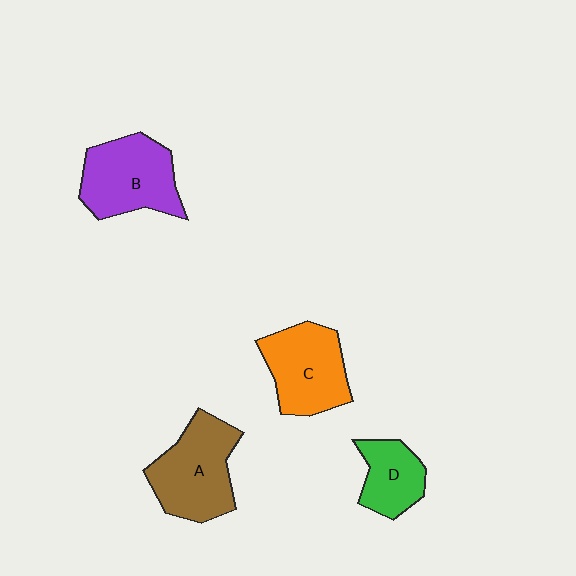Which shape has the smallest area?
Shape D (green).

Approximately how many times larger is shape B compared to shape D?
Approximately 1.6 times.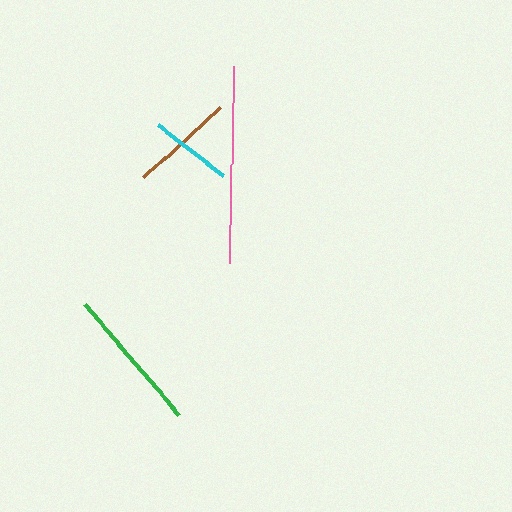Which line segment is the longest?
The pink line is the longest at approximately 197 pixels.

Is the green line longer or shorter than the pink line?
The pink line is longer than the green line.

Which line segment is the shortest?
The cyan line is the shortest at approximately 83 pixels.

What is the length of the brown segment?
The brown segment is approximately 105 pixels long.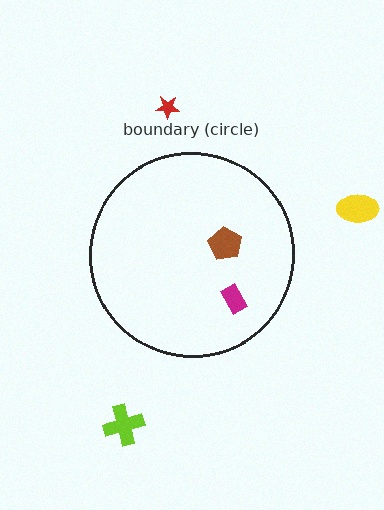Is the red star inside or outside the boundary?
Outside.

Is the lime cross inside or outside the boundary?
Outside.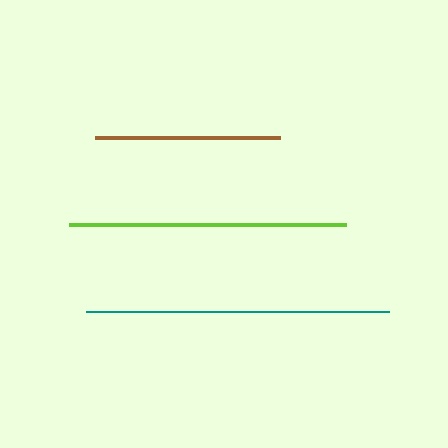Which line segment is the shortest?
The brown line is the shortest at approximately 185 pixels.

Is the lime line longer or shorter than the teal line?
The teal line is longer than the lime line.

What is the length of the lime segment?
The lime segment is approximately 277 pixels long.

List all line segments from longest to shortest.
From longest to shortest: teal, lime, brown.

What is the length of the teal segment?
The teal segment is approximately 304 pixels long.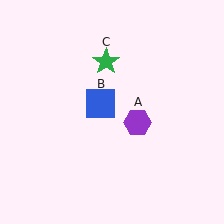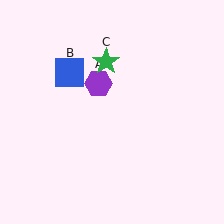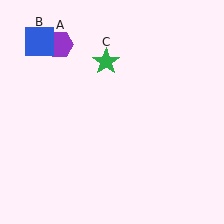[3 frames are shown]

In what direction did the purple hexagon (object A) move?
The purple hexagon (object A) moved up and to the left.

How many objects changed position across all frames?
2 objects changed position: purple hexagon (object A), blue square (object B).